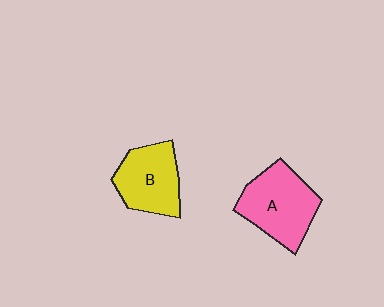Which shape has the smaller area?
Shape B (yellow).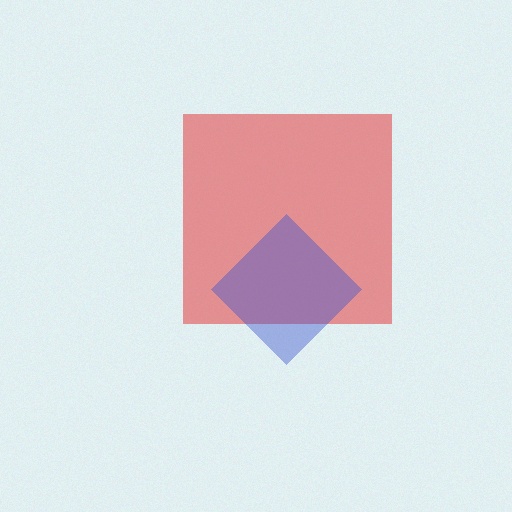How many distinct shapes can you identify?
There are 2 distinct shapes: a red square, a blue diamond.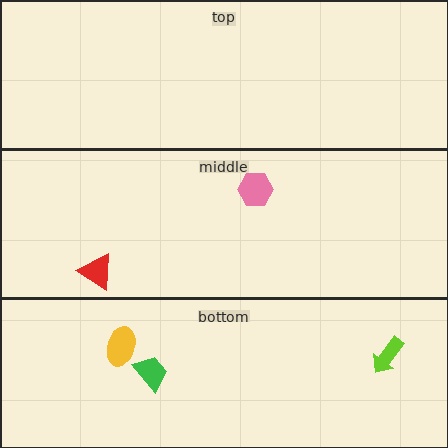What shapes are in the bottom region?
The lime arrow, the green trapezoid, the yellow ellipse.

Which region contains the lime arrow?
The bottom region.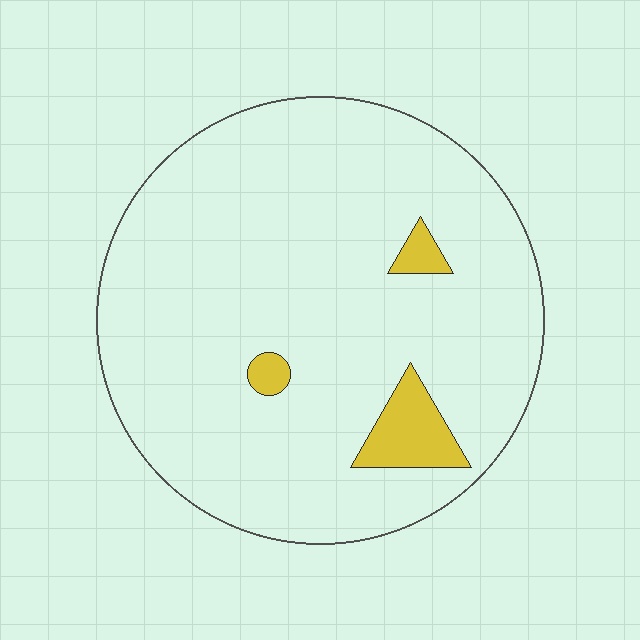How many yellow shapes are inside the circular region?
3.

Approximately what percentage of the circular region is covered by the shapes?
Approximately 5%.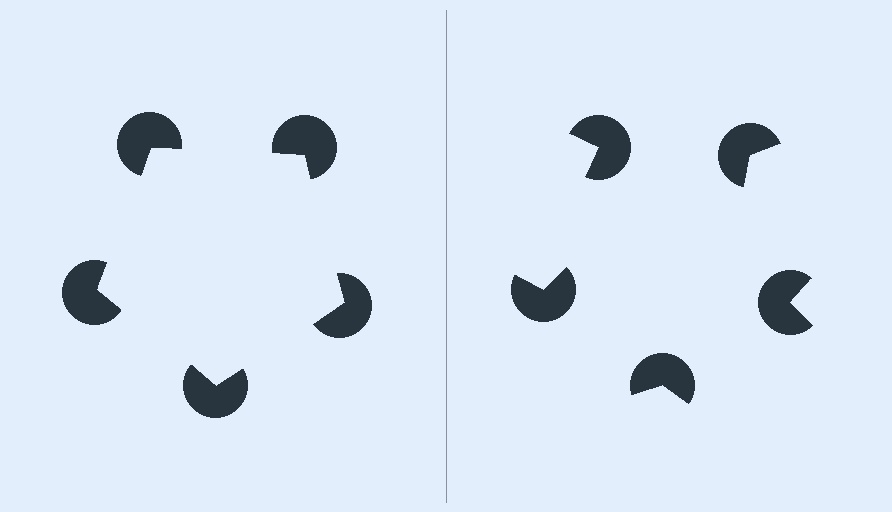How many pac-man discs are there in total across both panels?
10 — 5 on each side.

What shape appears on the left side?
An illusory pentagon.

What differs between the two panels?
The pac-man discs are positioned identically on both sides; only the wedge orientations differ. On the left they align to a pentagon; on the right they are misaligned.